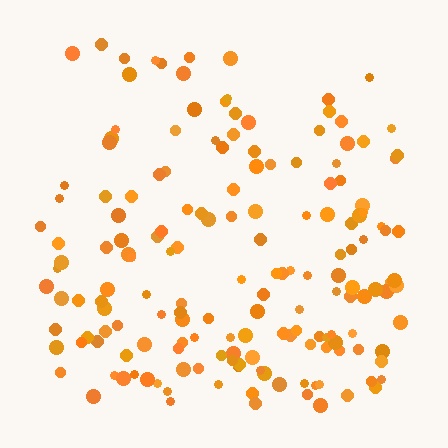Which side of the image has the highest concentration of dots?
The bottom.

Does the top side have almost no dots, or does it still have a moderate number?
Still a moderate number, just noticeably fewer than the bottom.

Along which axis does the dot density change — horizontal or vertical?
Vertical.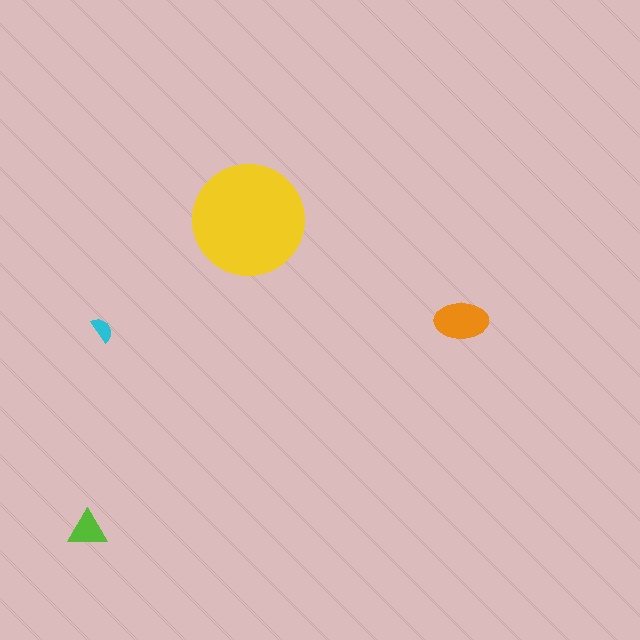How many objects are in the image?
There are 4 objects in the image.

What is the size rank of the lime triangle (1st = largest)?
3rd.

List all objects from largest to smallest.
The yellow circle, the orange ellipse, the lime triangle, the cyan semicircle.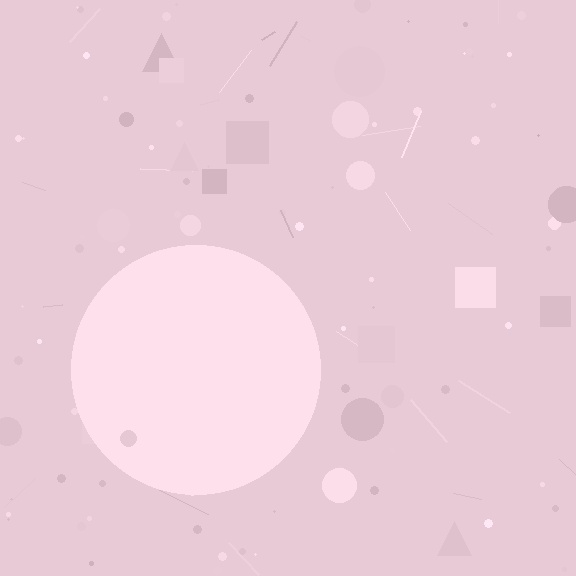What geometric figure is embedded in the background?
A circle is embedded in the background.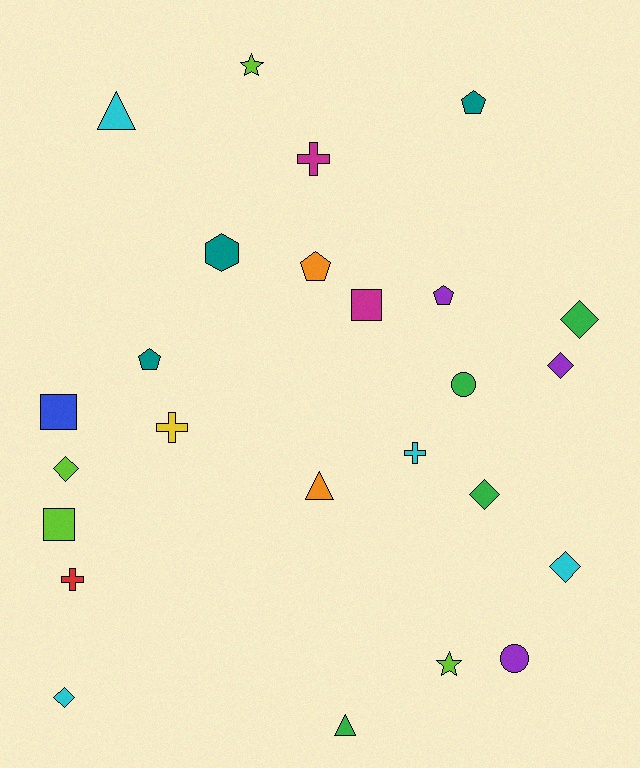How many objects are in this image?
There are 25 objects.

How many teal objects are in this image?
There are 3 teal objects.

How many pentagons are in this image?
There are 4 pentagons.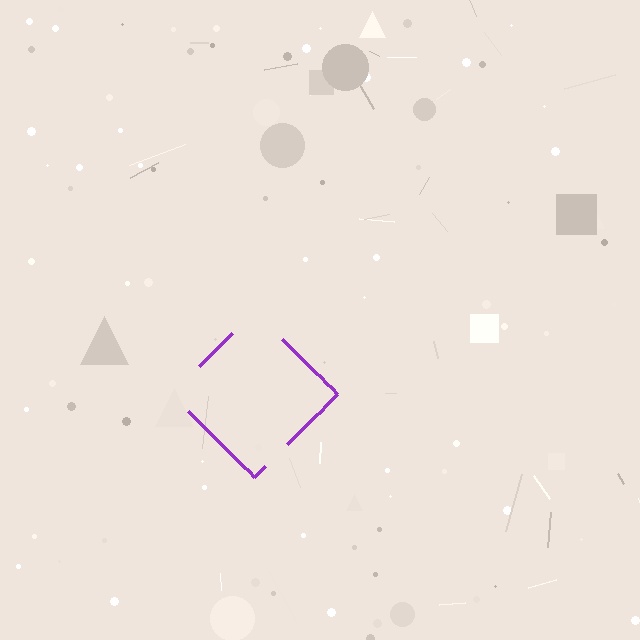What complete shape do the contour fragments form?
The contour fragments form a diamond.